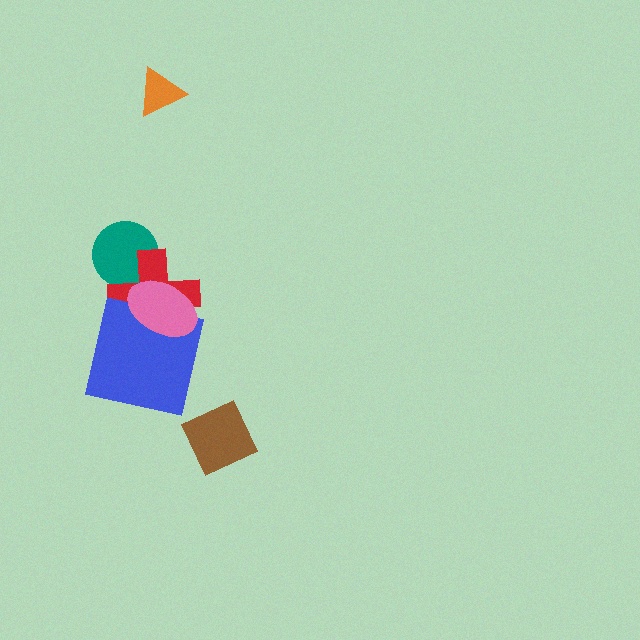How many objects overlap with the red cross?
3 objects overlap with the red cross.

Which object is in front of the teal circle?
The red cross is in front of the teal circle.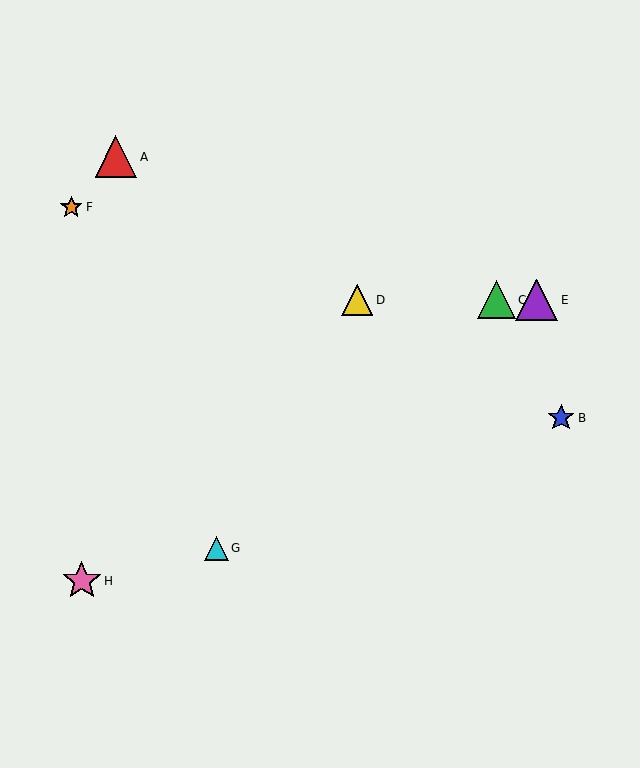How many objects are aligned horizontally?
3 objects (C, D, E) are aligned horizontally.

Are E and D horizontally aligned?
Yes, both are at y≈300.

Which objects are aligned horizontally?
Objects C, D, E are aligned horizontally.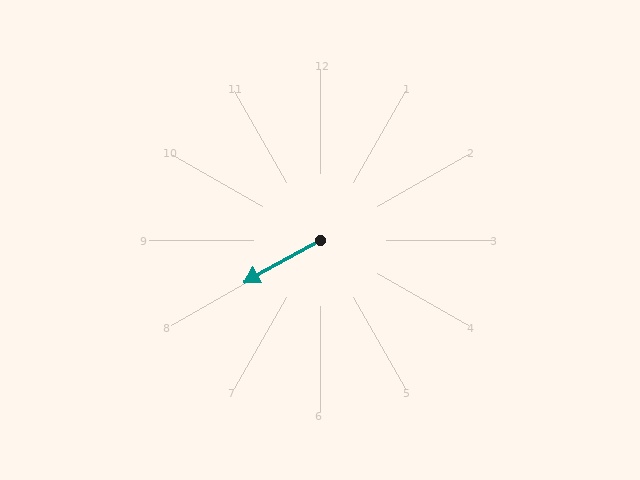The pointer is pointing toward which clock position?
Roughly 8 o'clock.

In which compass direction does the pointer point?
Southwest.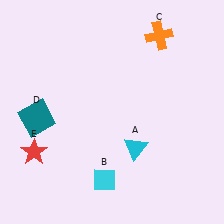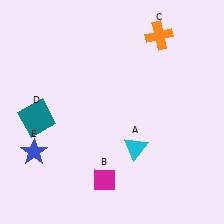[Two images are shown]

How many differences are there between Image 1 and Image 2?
There are 2 differences between the two images.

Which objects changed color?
B changed from cyan to magenta. E changed from red to blue.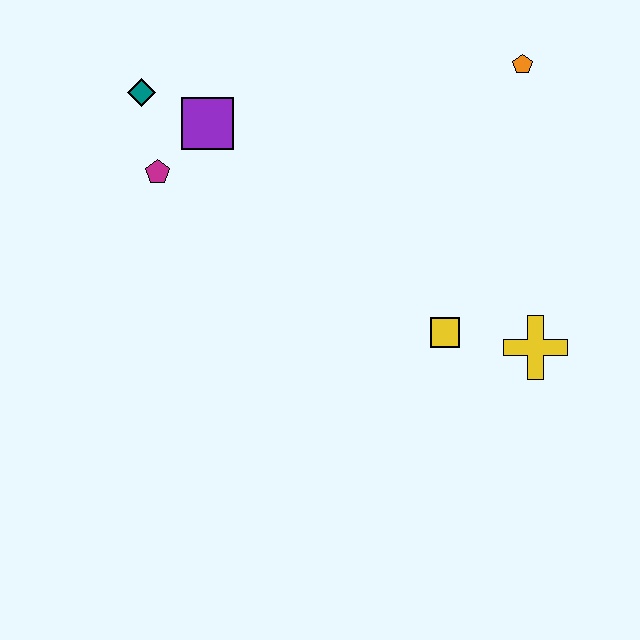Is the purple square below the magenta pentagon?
No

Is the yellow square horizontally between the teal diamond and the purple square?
No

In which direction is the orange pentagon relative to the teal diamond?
The orange pentagon is to the right of the teal diamond.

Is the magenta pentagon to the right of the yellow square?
No